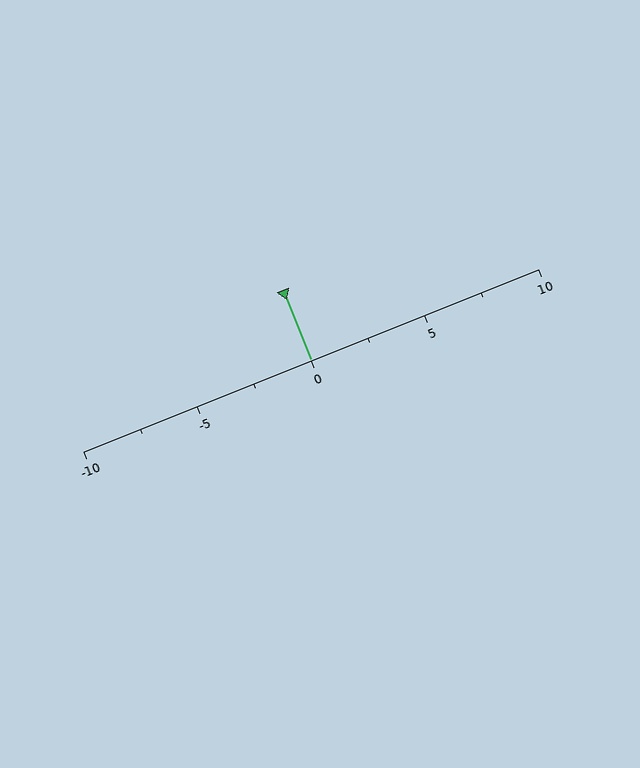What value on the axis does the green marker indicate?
The marker indicates approximately 0.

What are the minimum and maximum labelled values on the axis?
The axis runs from -10 to 10.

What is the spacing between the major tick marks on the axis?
The major ticks are spaced 5 apart.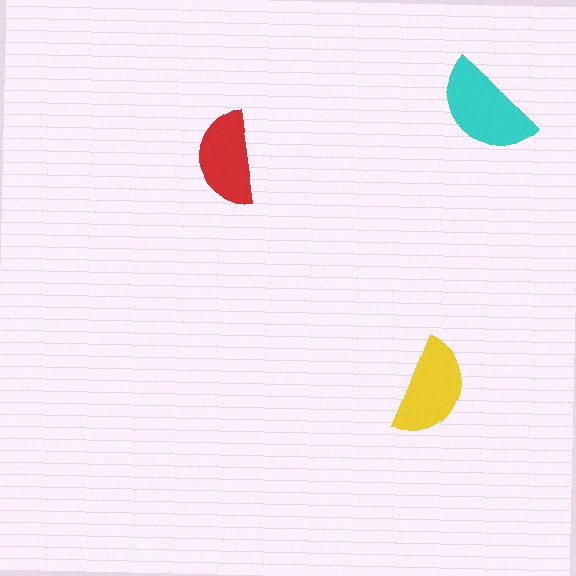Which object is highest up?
The cyan semicircle is topmost.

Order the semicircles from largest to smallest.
the cyan one, the yellow one, the red one.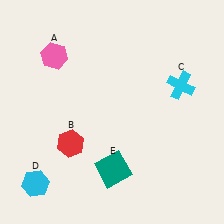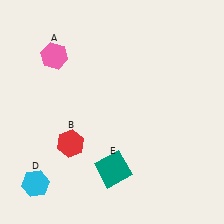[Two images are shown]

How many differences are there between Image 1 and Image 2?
There is 1 difference between the two images.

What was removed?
The cyan cross (C) was removed in Image 2.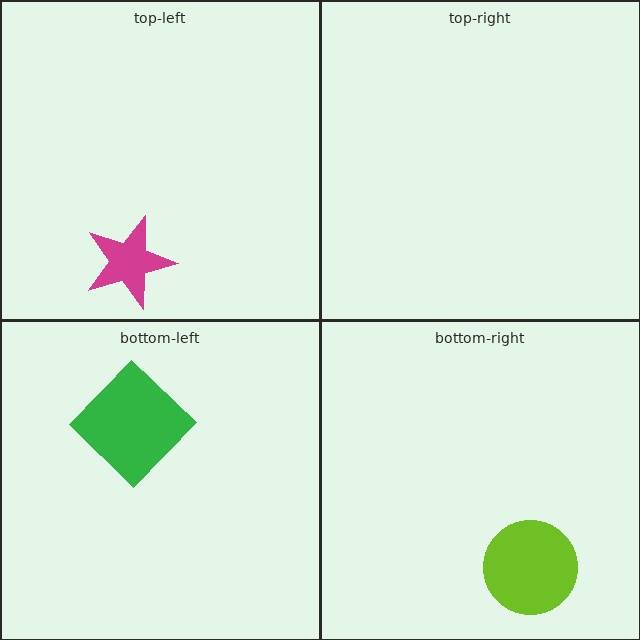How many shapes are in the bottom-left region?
1.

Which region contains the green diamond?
The bottom-left region.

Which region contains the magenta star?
The top-left region.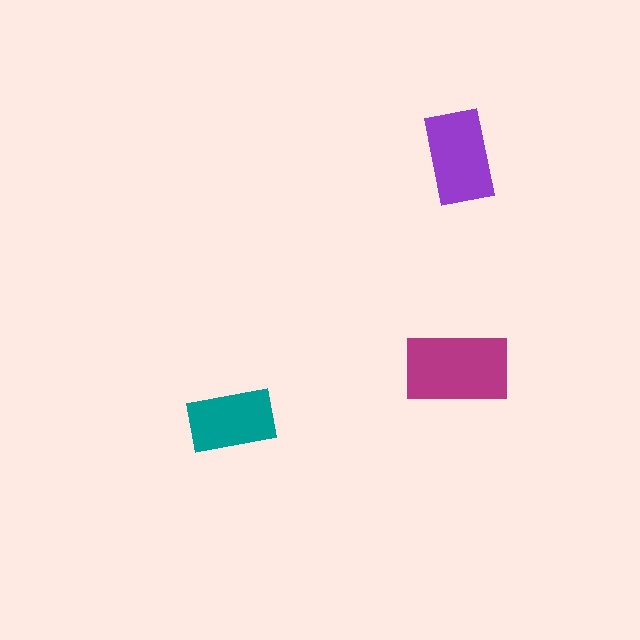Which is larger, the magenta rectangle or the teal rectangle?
The magenta one.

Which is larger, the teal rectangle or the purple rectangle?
The purple one.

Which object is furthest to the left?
The teal rectangle is leftmost.